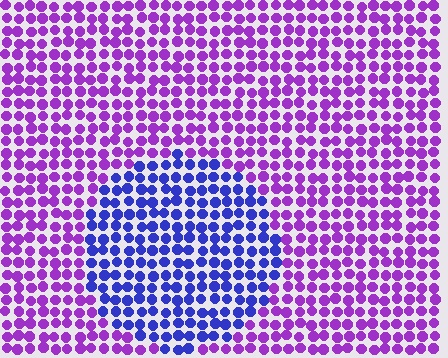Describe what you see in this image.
The image is filled with small purple elements in a uniform arrangement. A circle-shaped region is visible where the elements are tinted to a slightly different hue, forming a subtle color boundary.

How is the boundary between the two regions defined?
The boundary is defined purely by a slight shift in hue (about 47 degrees). Spacing, size, and orientation are identical on both sides.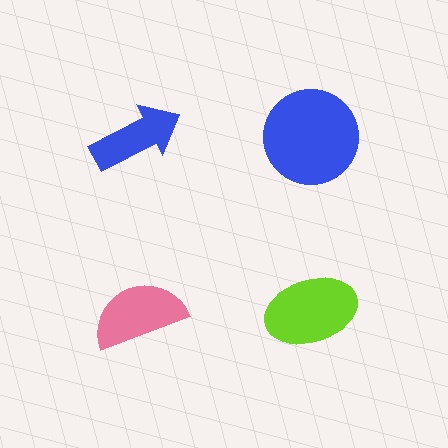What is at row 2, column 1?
A pink semicircle.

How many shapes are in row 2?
2 shapes.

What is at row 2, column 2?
A lime ellipse.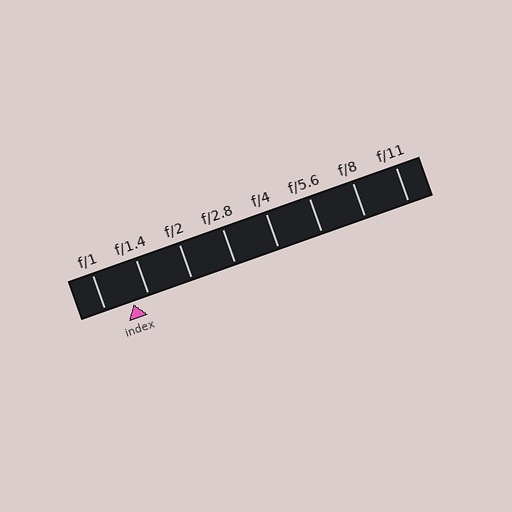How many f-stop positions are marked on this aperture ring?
There are 8 f-stop positions marked.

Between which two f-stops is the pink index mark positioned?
The index mark is between f/1 and f/1.4.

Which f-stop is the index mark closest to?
The index mark is closest to f/1.4.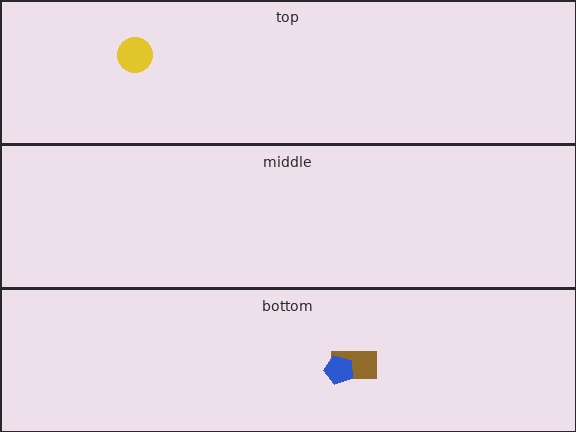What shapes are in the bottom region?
The brown rectangle, the blue pentagon.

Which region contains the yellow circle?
The top region.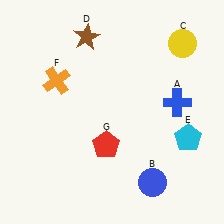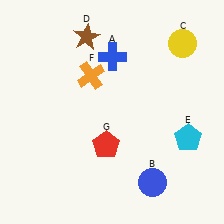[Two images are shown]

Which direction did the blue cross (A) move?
The blue cross (A) moved left.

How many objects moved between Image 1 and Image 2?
2 objects moved between the two images.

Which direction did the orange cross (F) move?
The orange cross (F) moved right.